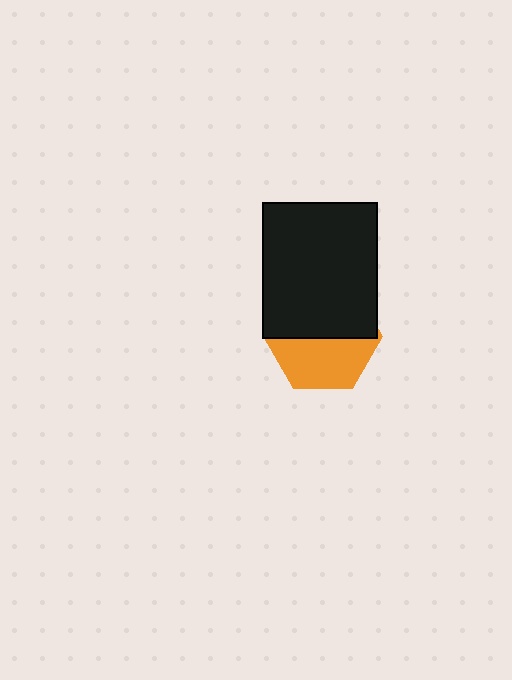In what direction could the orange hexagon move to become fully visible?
The orange hexagon could move down. That would shift it out from behind the black rectangle entirely.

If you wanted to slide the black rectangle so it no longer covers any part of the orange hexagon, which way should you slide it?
Slide it up — that is the most direct way to separate the two shapes.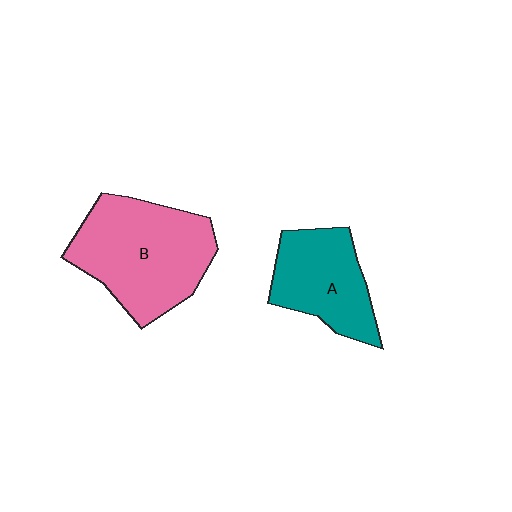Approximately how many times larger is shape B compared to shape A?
Approximately 1.5 times.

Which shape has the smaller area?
Shape A (teal).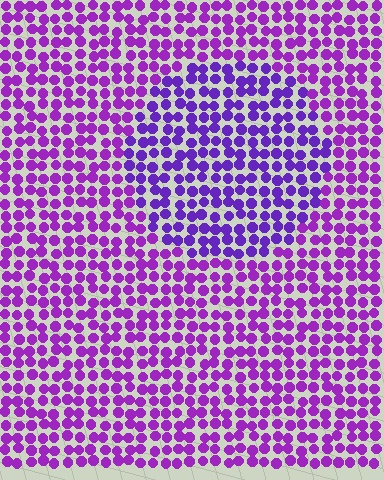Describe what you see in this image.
The image is filled with small purple elements in a uniform arrangement. A circle-shaped region is visible where the elements are tinted to a slightly different hue, forming a subtle color boundary.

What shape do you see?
I see a circle.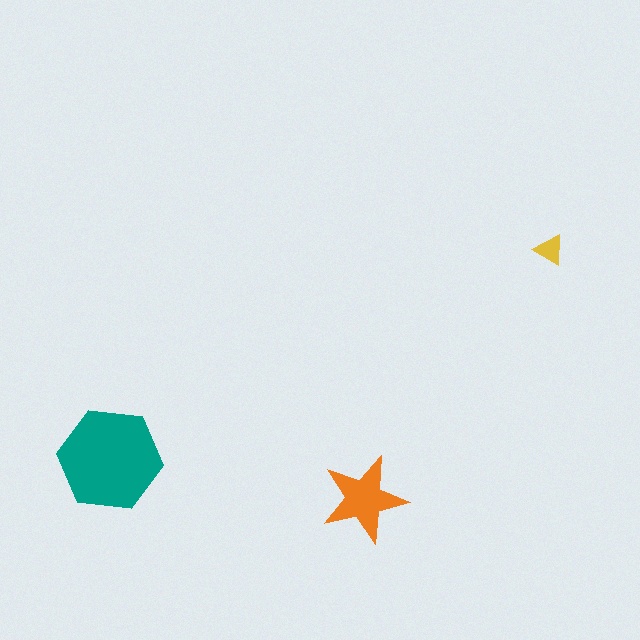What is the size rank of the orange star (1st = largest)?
2nd.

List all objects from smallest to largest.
The yellow triangle, the orange star, the teal hexagon.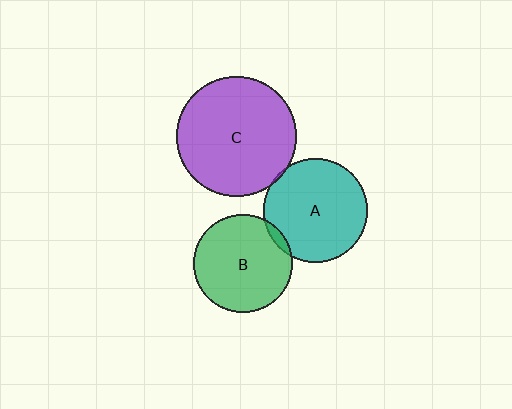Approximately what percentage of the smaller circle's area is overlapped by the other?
Approximately 5%.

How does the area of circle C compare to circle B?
Approximately 1.5 times.